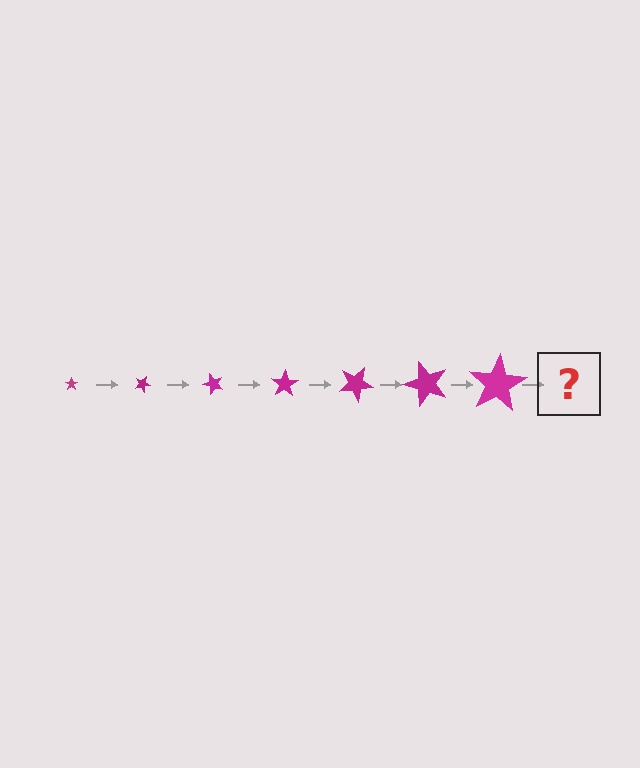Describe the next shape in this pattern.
It should be a star, larger than the previous one and rotated 175 degrees from the start.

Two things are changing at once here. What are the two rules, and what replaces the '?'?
The two rules are that the star grows larger each step and it rotates 25 degrees each step. The '?' should be a star, larger than the previous one and rotated 175 degrees from the start.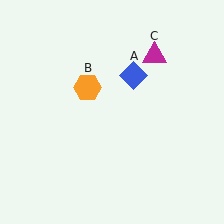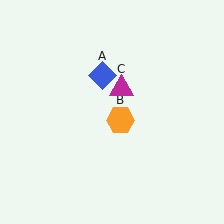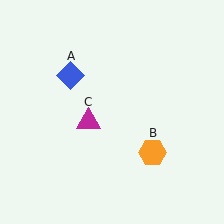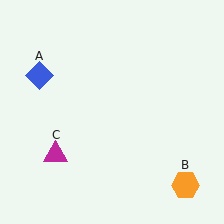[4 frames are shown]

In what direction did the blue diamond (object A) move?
The blue diamond (object A) moved left.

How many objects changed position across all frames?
3 objects changed position: blue diamond (object A), orange hexagon (object B), magenta triangle (object C).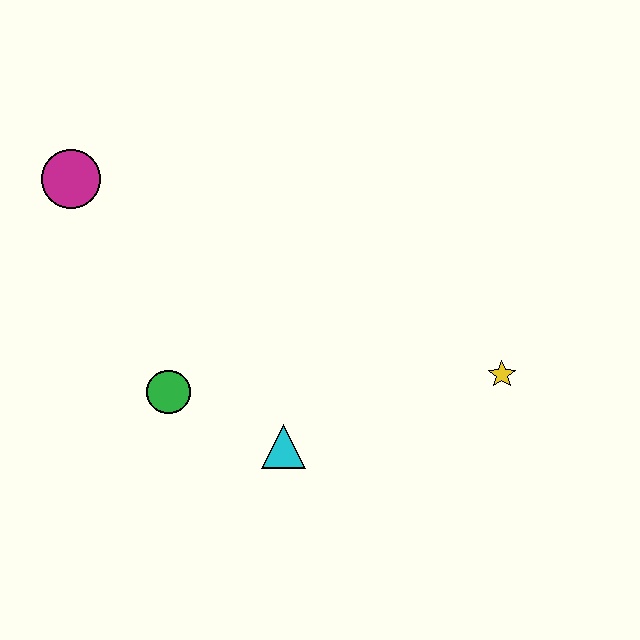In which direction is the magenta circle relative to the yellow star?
The magenta circle is to the left of the yellow star.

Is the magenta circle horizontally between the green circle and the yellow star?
No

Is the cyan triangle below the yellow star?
Yes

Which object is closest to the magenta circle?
The green circle is closest to the magenta circle.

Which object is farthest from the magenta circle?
The yellow star is farthest from the magenta circle.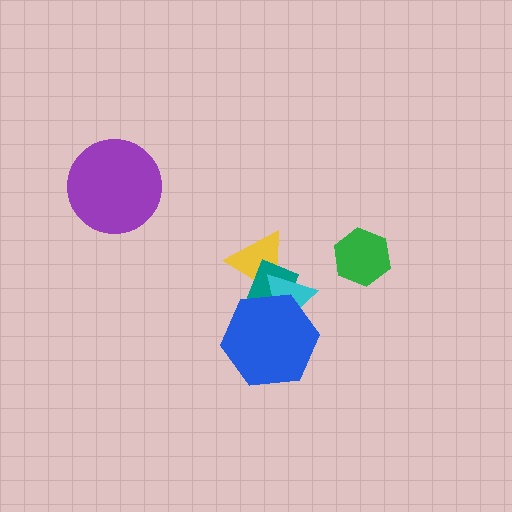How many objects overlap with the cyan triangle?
3 objects overlap with the cyan triangle.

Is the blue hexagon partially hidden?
No, no other shape covers it.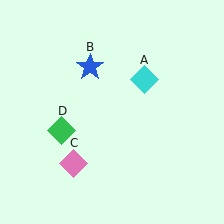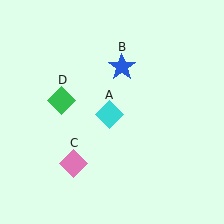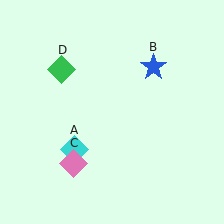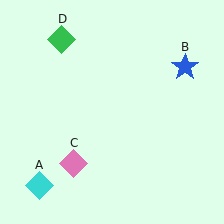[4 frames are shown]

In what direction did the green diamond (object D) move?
The green diamond (object D) moved up.